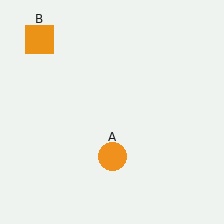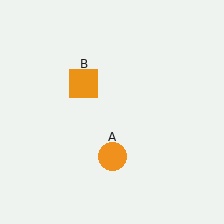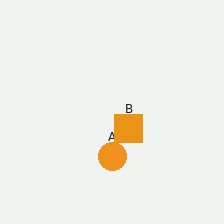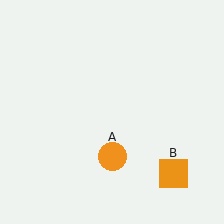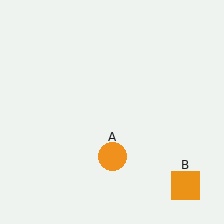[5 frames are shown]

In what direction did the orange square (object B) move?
The orange square (object B) moved down and to the right.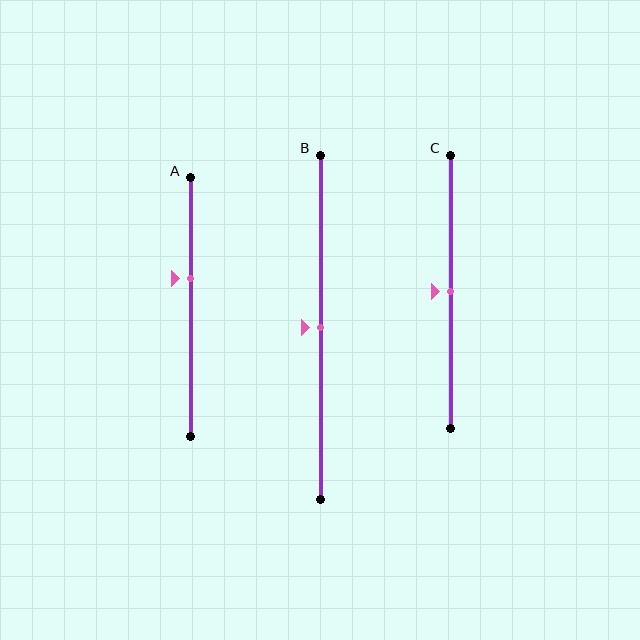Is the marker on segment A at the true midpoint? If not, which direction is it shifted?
No, the marker on segment A is shifted upward by about 11% of the segment length.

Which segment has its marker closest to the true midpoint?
Segment B has its marker closest to the true midpoint.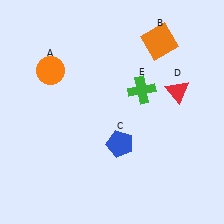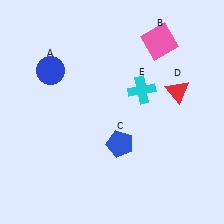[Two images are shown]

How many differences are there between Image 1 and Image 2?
There are 3 differences between the two images.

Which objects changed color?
A changed from orange to blue. B changed from orange to pink. E changed from green to cyan.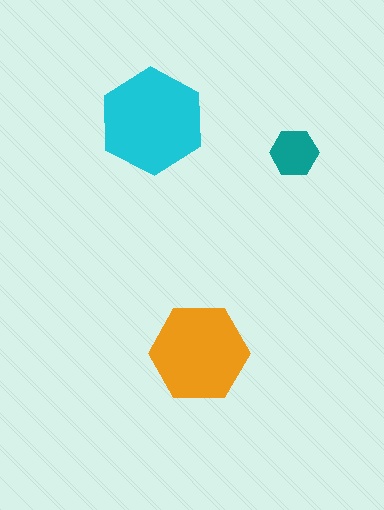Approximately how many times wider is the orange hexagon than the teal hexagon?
About 2 times wider.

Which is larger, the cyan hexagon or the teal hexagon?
The cyan one.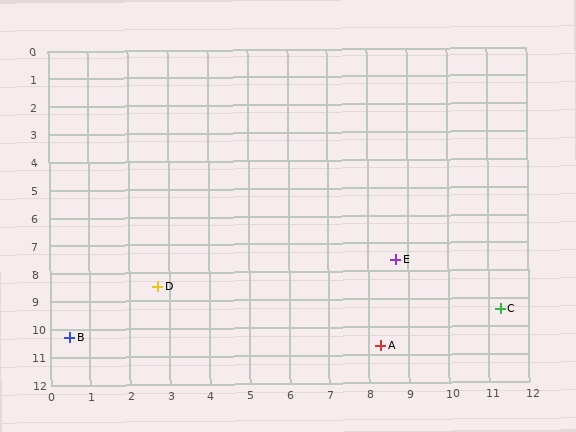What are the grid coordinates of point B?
Point B is at approximately (0.5, 10.3).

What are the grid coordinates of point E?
Point E is at approximately (8.7, 7.6).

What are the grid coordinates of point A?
Point A is at approximately (8.3, 10.7).